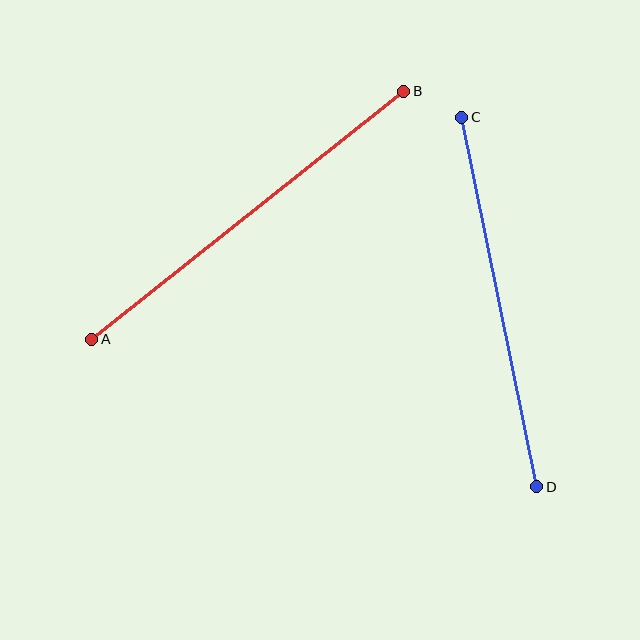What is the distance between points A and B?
The distance is approximately 399 pixels.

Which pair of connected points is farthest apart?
Points A and B are farthest apart.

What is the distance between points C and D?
The distance is approximately 377 pixels.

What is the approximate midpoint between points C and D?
The midpoint is at approximately (499, 302) pixels.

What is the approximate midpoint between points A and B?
The midpoint is at approximately (248, 215) pixels.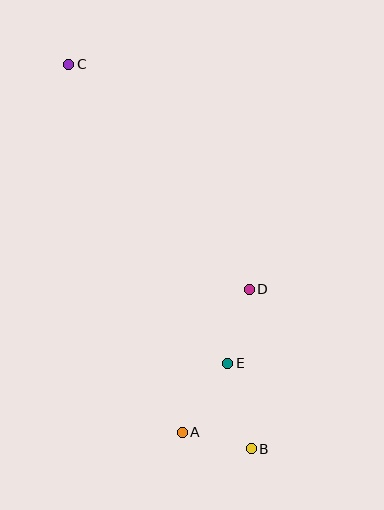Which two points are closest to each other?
Points A and B are closest to each other.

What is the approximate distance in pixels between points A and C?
The distance between A and C is approximately 385 pixels.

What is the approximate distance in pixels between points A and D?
The distance between A and D is approximately 158 pixels.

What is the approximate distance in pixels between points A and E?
The distance between A and E is approximately 82 pixels.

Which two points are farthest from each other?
Points B and C are farthest from each other.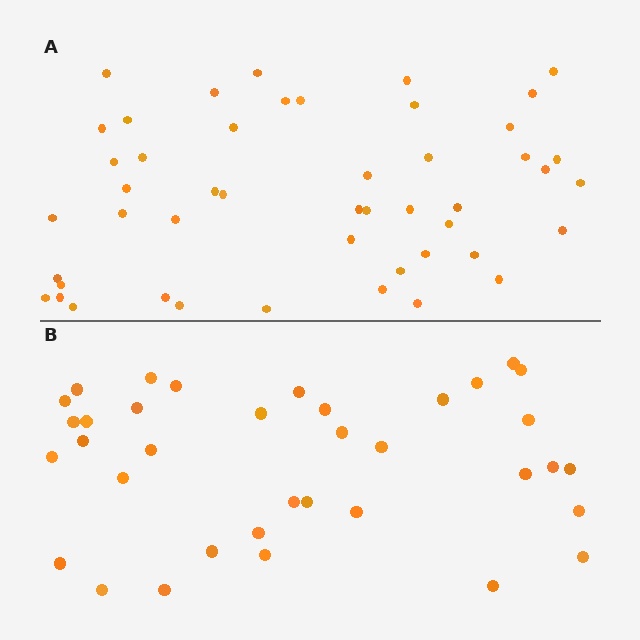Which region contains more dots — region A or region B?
Region A (the top region) has more dots.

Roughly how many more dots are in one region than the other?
Region A has roughly 12 or so more dots than region B.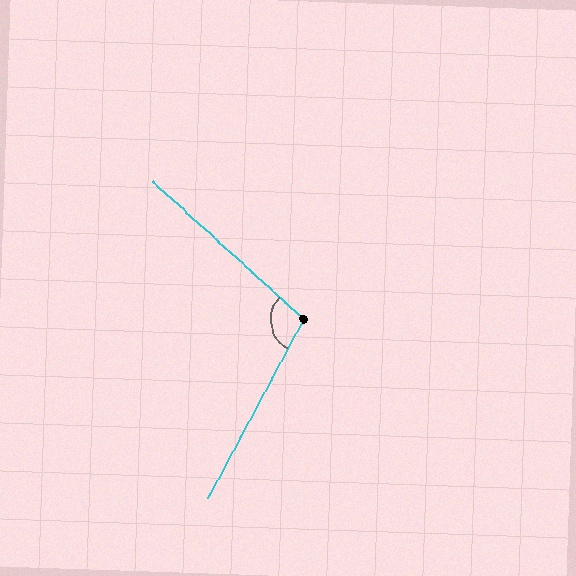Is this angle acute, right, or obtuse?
It is obtuse.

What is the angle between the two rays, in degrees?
Approximately 104 degrees.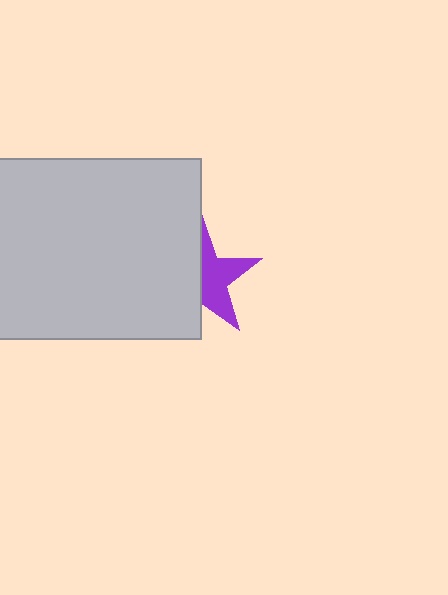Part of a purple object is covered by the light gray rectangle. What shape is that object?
It is a star.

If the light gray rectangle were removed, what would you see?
You would see the complete purple star.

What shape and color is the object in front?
The object in front is a light gray rectangle.